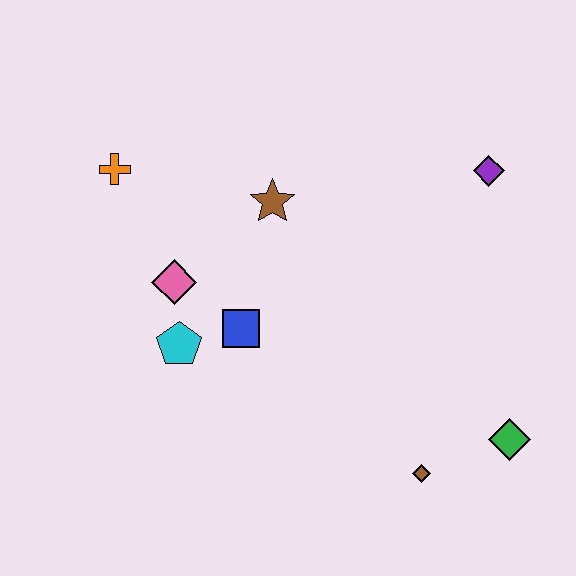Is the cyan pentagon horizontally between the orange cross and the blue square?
Yes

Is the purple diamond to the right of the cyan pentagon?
Yes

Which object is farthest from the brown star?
The green diamond is farthest from the brown star.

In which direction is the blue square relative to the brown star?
The blue square is below the brown star.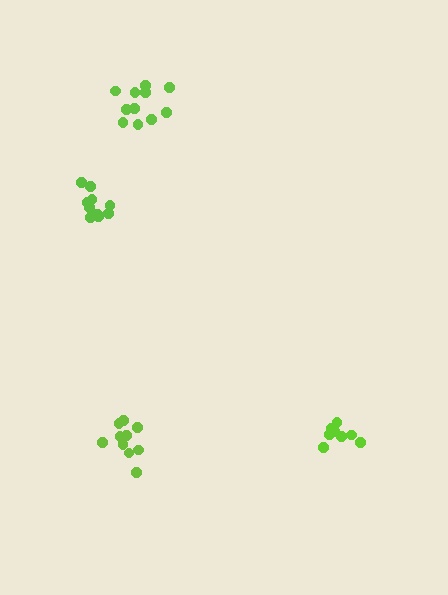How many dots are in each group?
Group 1: 10 dots, Group 2: 10 dots, Group 3: 8 dots, Group 4: 11 dots (39 total).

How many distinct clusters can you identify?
There are 4 distinct clusters.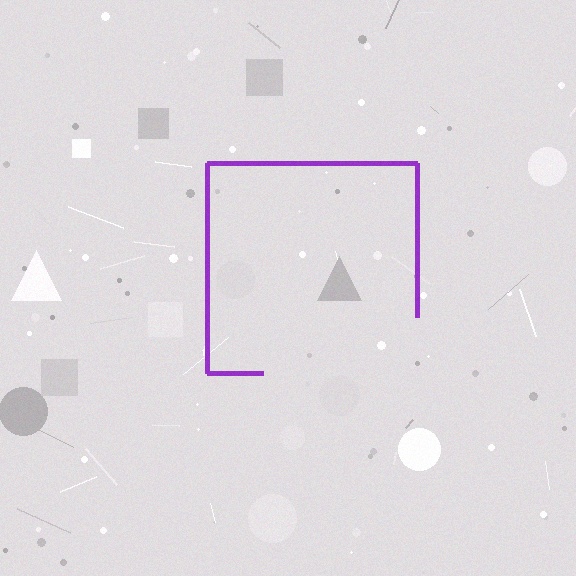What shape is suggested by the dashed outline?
The dashed outline suggests a square.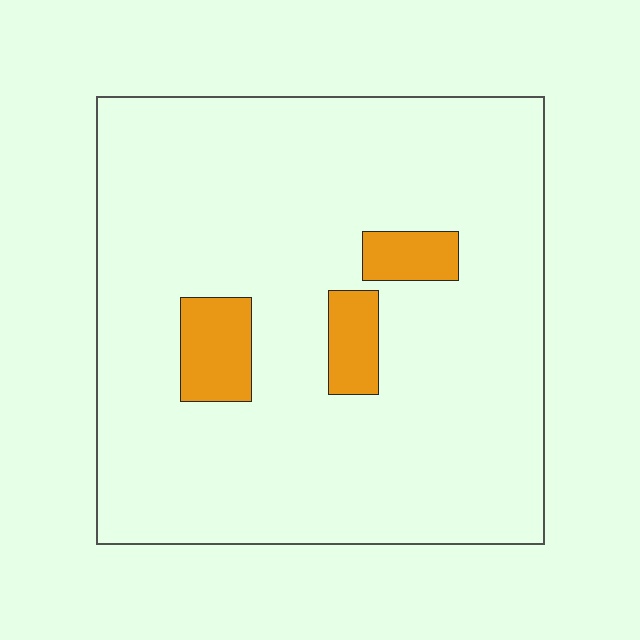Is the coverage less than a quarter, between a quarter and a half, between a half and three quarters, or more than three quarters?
Less than a quarter.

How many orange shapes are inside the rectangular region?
3.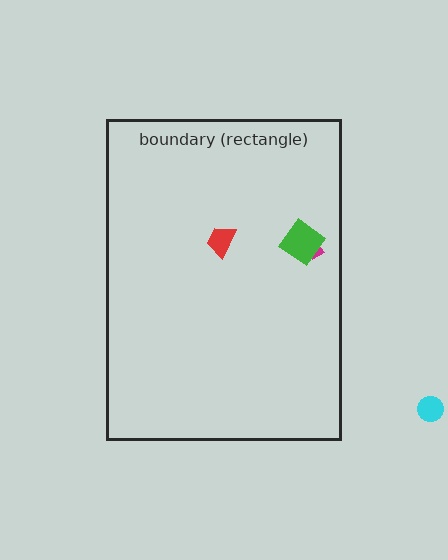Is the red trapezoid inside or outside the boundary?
Inside.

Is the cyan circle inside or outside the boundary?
Outside.